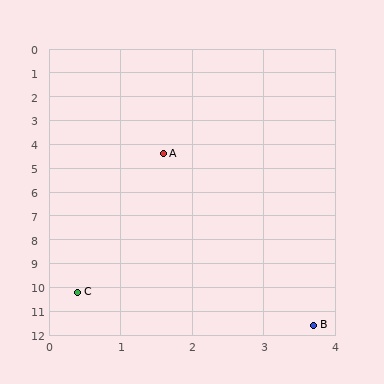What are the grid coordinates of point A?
Point A is at approximately (1.6, 4.4).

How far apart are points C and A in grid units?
Points C and A are about 5.9 grid units apart.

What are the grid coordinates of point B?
Point B is at approximately (3.7, 11.6).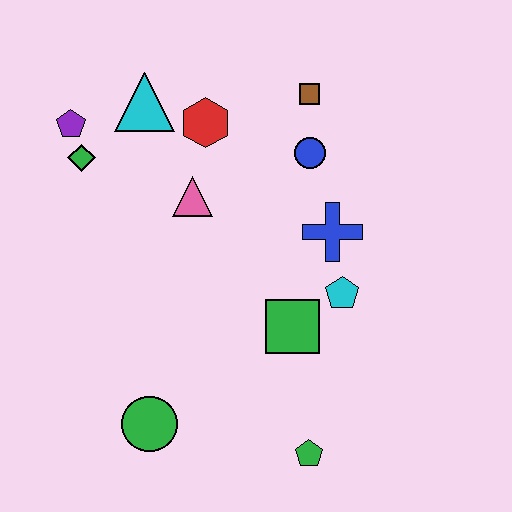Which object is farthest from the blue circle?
The green circle is farthest from the blue circle.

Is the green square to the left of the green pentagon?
Yes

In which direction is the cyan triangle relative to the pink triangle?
The cyan triangle is above the pink triangle.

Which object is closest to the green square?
The cyan pentagon is closest to the green square.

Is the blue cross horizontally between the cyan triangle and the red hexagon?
No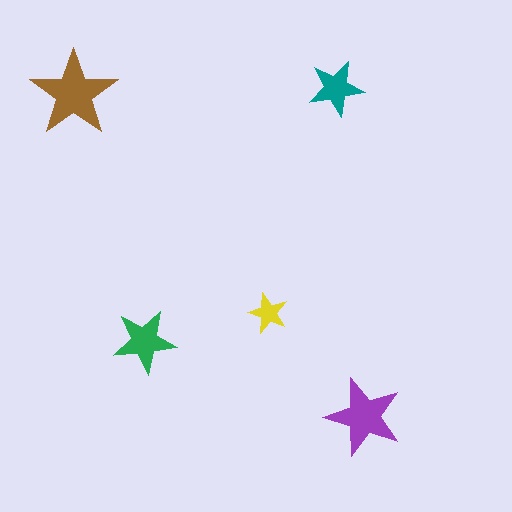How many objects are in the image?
There are 5 objects in the image.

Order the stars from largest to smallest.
the brown one, the purple one, the green one, the teal one, the yellow one.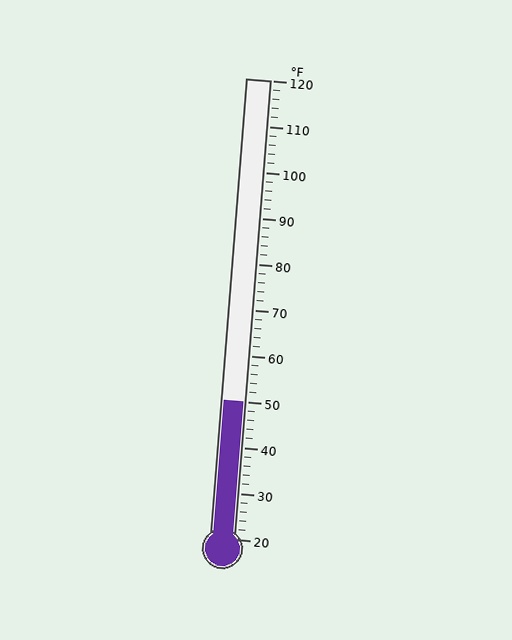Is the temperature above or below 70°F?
The temperature is below 70°F.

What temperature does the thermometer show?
The thermometer shows approximately 50°F.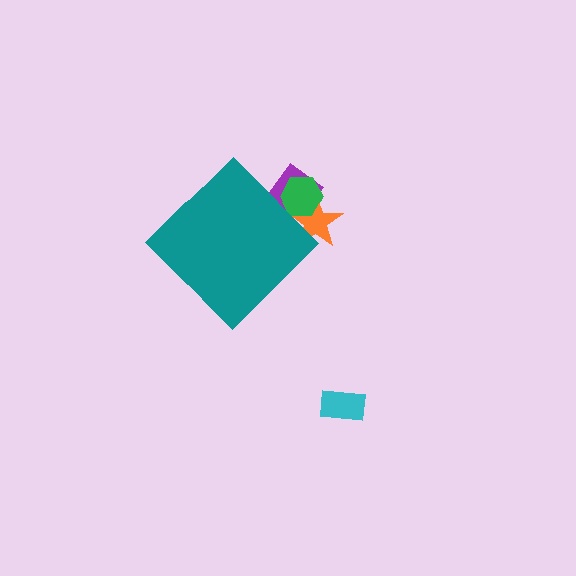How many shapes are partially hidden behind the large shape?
3 shapes are partially hidden.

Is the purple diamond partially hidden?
Yes, the purple diamond is partially hidden behind the teal diamond.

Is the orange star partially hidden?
Yes, the orange star is partially hidden behind the teal diamond.